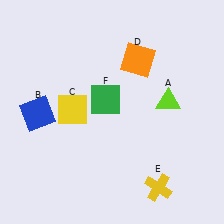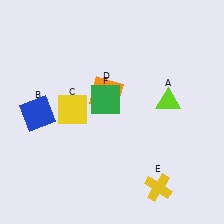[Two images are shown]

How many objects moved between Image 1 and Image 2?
1 object moved between the two images.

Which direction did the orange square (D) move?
The orange square (D) moved down.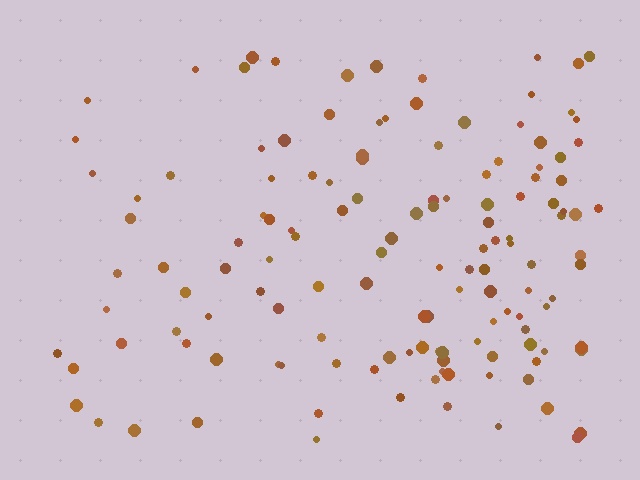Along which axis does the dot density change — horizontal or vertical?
Horizontal.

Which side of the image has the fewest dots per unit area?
The left.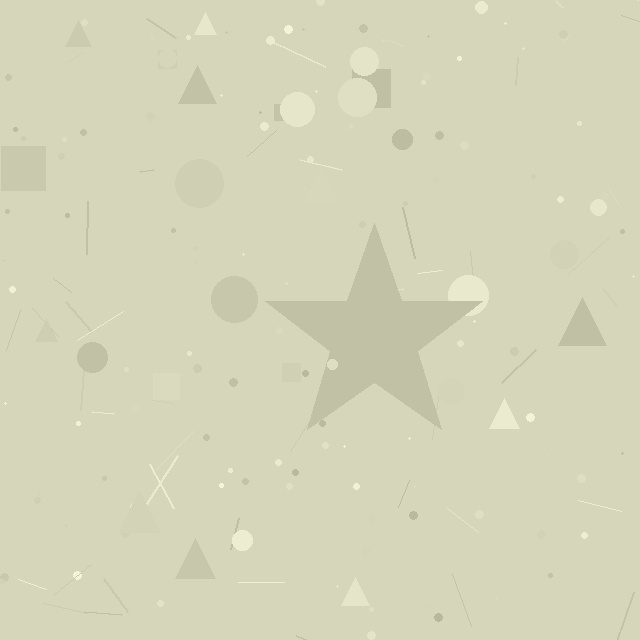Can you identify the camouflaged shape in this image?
The camouflaged shape is a star.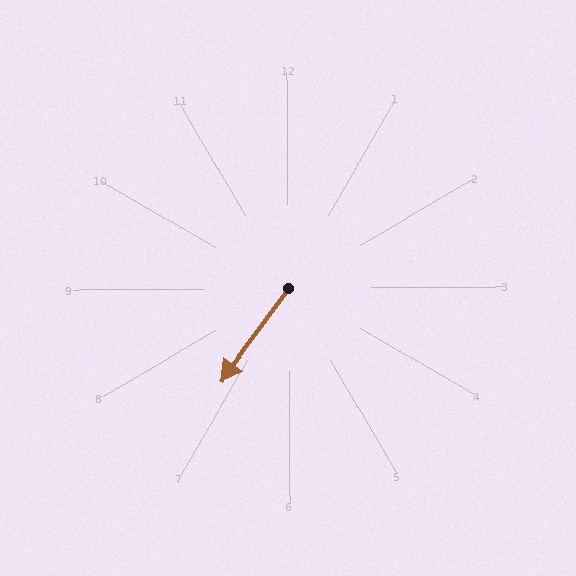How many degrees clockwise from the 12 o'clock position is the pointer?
Approximately 216 degrees.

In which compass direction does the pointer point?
Southwest.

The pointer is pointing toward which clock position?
Roughly 7 o'clock.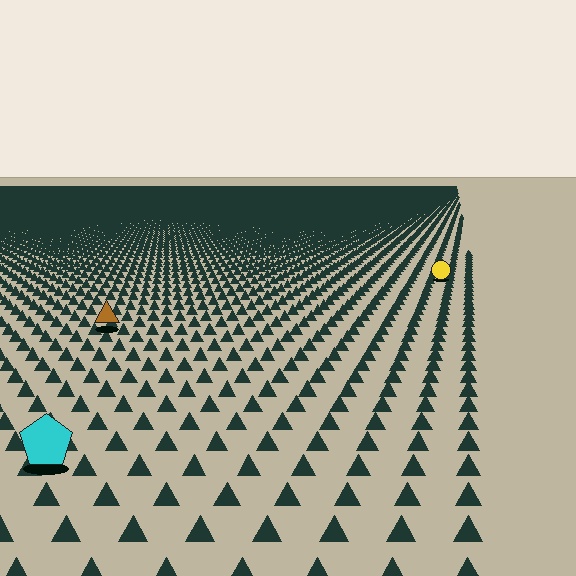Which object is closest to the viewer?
The cyan pentagon is closest. The texture marks near it are larger and more spread out.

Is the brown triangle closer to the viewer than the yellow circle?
Yes. The brown triangle is closer — you can tell from the texture gradient: the ground texture is coarser near it.